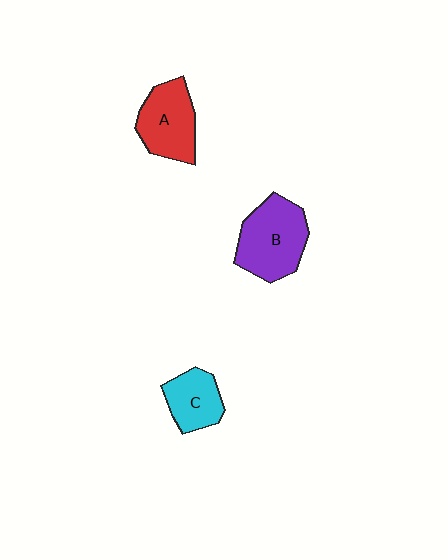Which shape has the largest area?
Shape B (purple).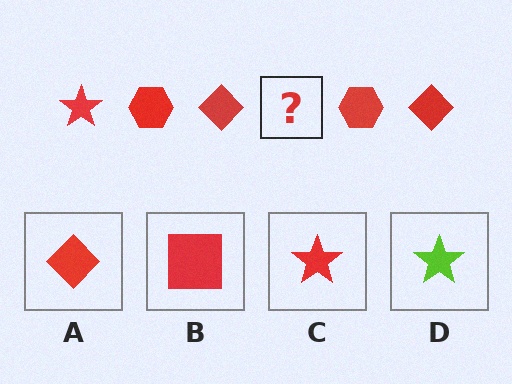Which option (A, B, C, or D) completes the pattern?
C.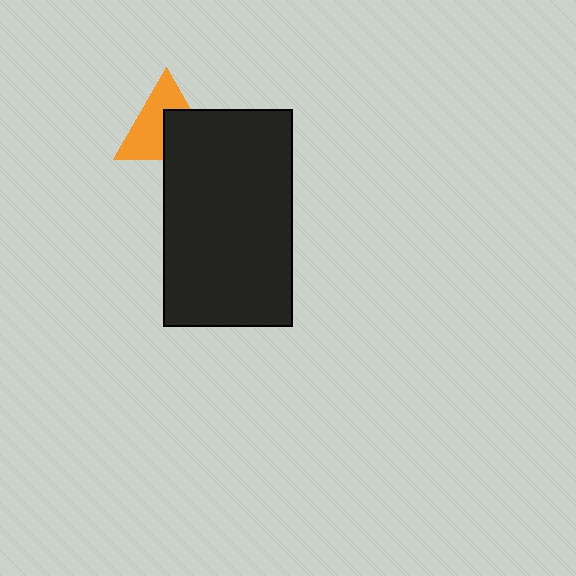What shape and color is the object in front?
The object in front is a black rectangle.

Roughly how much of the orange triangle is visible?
About half of it is visible (roughly 58%).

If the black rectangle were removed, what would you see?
You would see the complete orange triangle.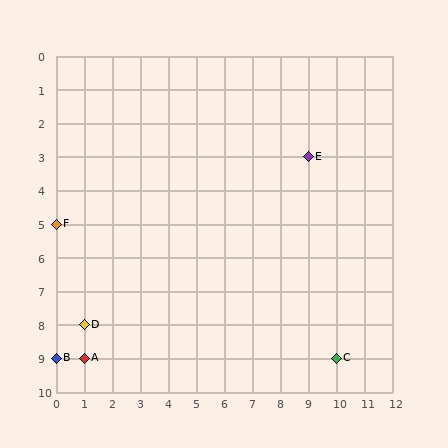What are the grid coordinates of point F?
Point F is at grid coordinates (0, 5).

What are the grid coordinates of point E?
Point E is at grid coordinates (9, 3).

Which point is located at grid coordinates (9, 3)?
Point E is at (9, 3).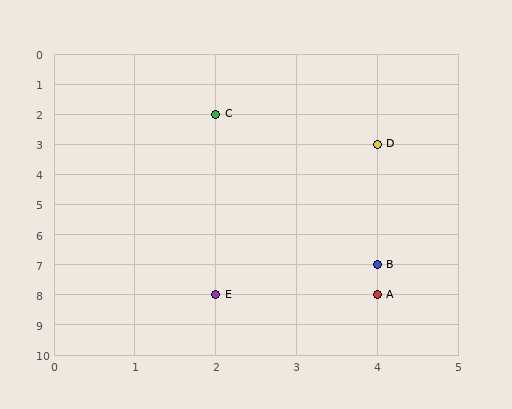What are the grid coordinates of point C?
Point C is at grid coordinates (2, 2).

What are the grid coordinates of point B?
Point B is at grid coordinates (4, 7).